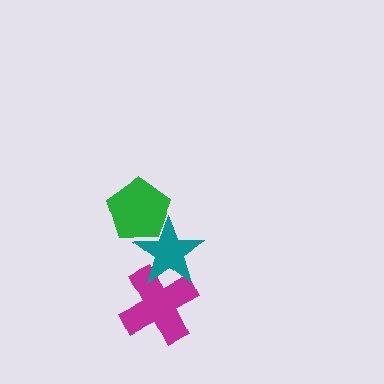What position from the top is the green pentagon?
The green pentagon is 1st from the top.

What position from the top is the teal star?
The teal star is 2nd from the top.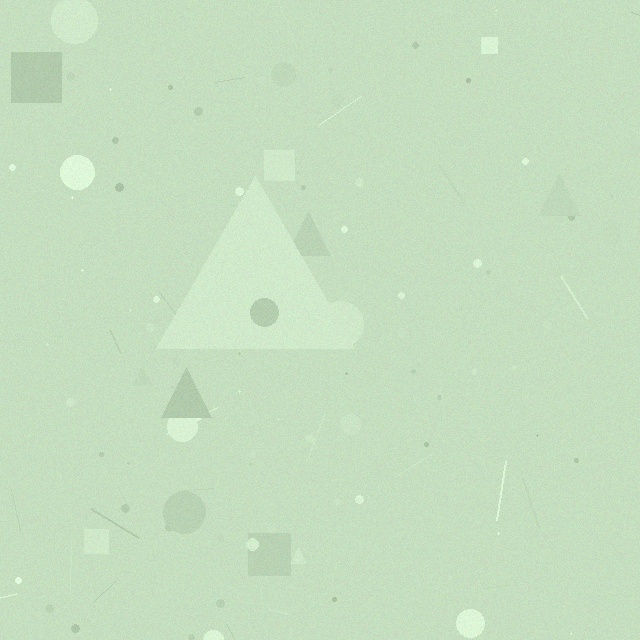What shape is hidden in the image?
A triangle is hidden in the image.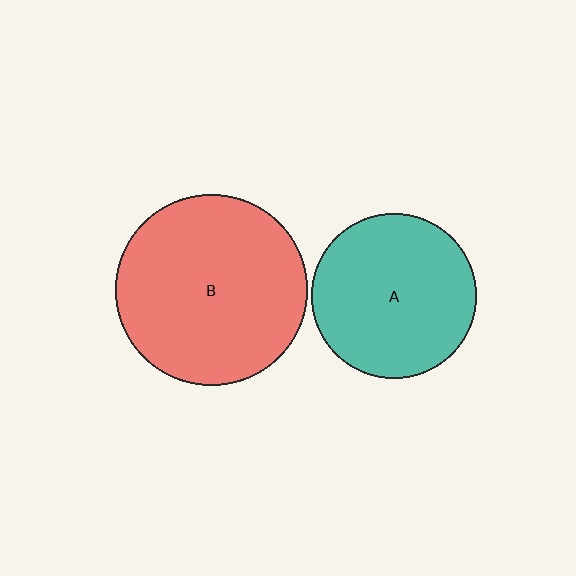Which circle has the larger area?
Circle B (red).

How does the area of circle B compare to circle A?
Approximately 1.3 times.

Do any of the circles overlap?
No, none of the circles overlap.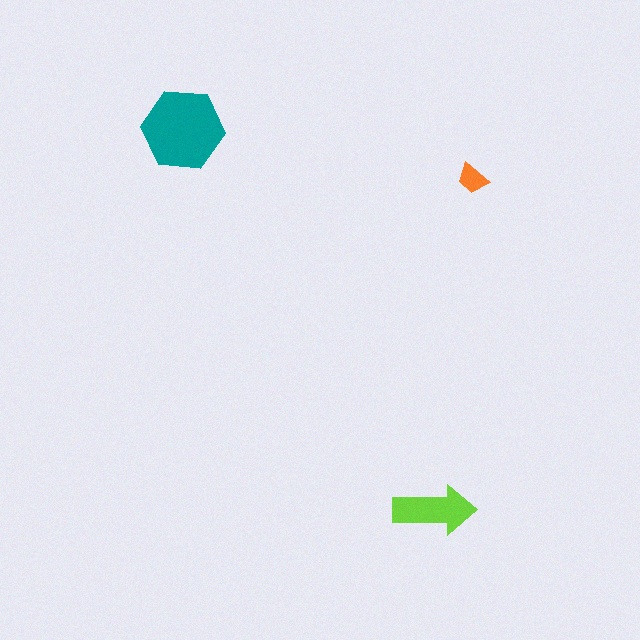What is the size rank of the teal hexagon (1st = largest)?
1st.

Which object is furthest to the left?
The teal hexagon is leftmost.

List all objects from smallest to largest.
The orange trapezoid, the lime arrow, the teal hexagon.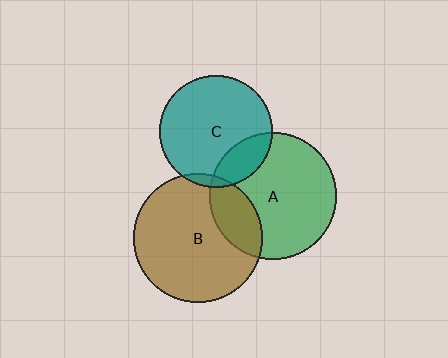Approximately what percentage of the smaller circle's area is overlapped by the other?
Approximately 5%.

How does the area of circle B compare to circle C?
Approximately 1.3 times.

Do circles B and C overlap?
Yes.